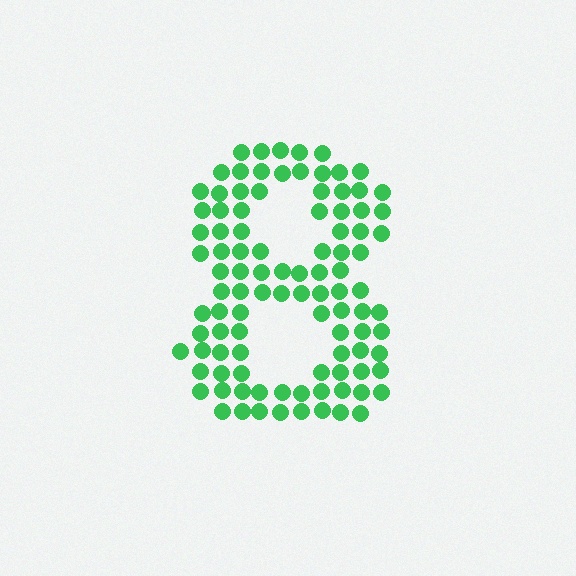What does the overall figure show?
The overall figure shows the digit 8.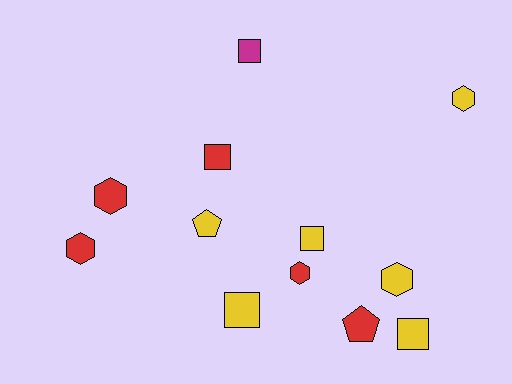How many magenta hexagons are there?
There are no magenta hexagons.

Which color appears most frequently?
Yellow, with 6 objects.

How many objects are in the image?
There are 12 objects.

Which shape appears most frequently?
Square, with 5 objects.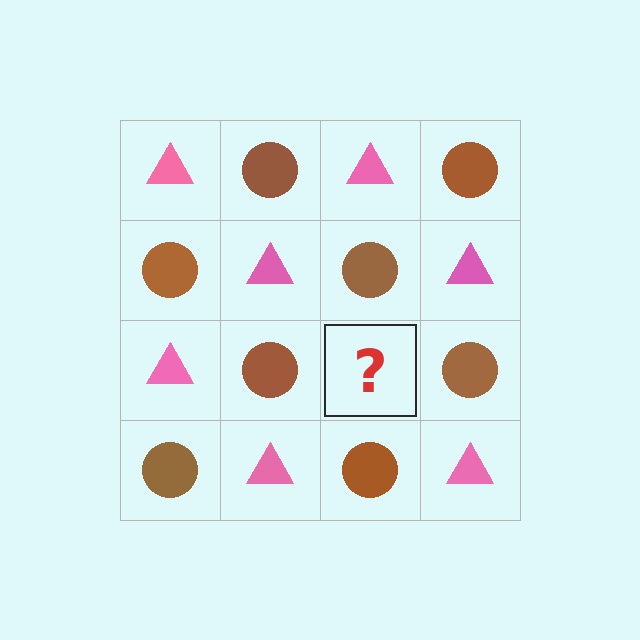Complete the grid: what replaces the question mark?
The question mark should be replaced with a pink triangle.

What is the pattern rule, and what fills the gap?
The rule is that it alternates pink triangle and brown circle in a checkerboard pattern. The gap should be filled with a pink triangle.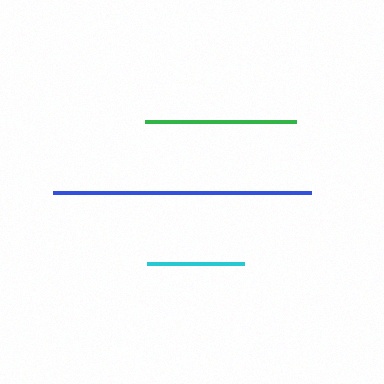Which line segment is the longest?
The blue line is the longest at approximately 257 pixels.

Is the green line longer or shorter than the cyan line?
The green line is longer than the cyan line.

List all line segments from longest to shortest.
From longest to shortest: blue, green, cyan.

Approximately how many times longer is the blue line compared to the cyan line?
The blue line is approximately 2.6 times the length of the cyan line.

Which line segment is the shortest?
The cyan line is the shortest at approximately 98 pixels.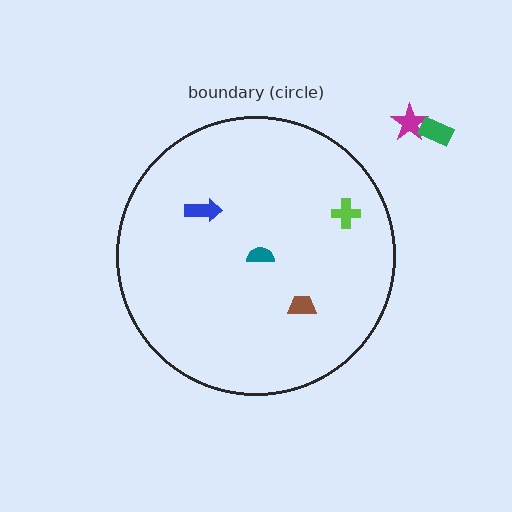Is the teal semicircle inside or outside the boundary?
Inside.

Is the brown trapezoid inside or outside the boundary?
Inside.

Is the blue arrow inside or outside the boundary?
Inside.